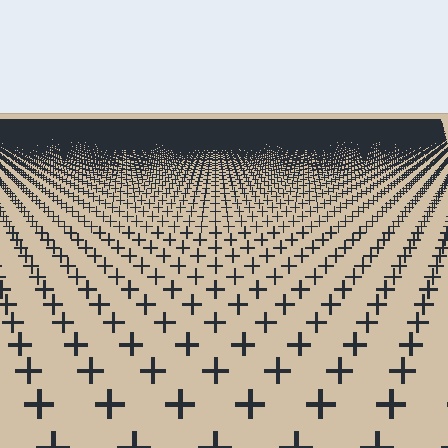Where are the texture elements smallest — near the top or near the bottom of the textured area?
Near the top.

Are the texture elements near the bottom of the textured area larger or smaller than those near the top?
Larger. Near the bottom, elements are closer to the viewer and appear at a bigger on-screen size.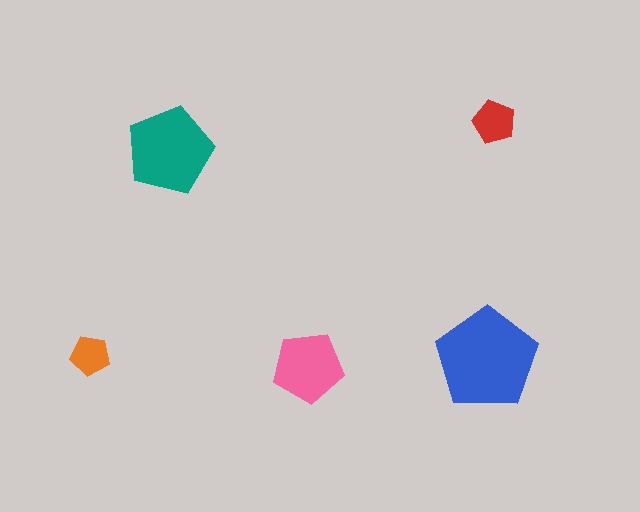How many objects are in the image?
There are 5 objects in the image.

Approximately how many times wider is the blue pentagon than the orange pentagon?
About 2.5 times wider.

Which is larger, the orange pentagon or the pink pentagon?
The pink one.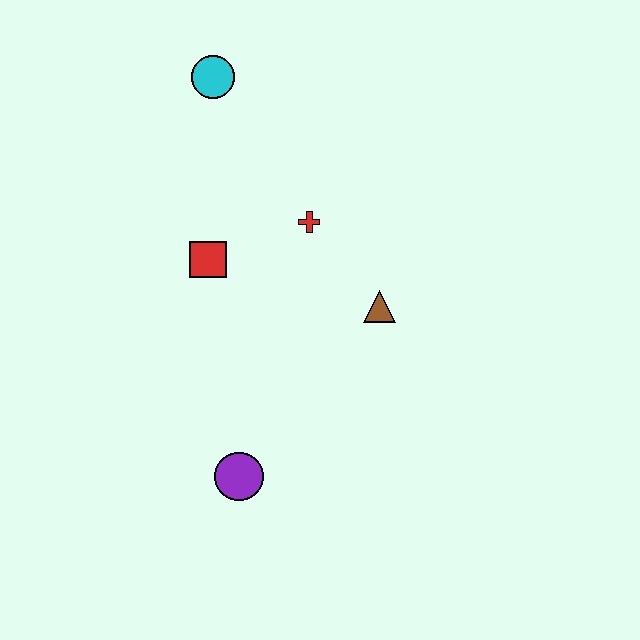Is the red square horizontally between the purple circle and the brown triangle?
No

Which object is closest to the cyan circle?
The red cross is closest to the cyan circle.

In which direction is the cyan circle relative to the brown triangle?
The cyan circle is above the brown triangle.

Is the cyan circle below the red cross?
No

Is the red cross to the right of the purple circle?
Yes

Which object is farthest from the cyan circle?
The purple circle is farthest from the cyan circle.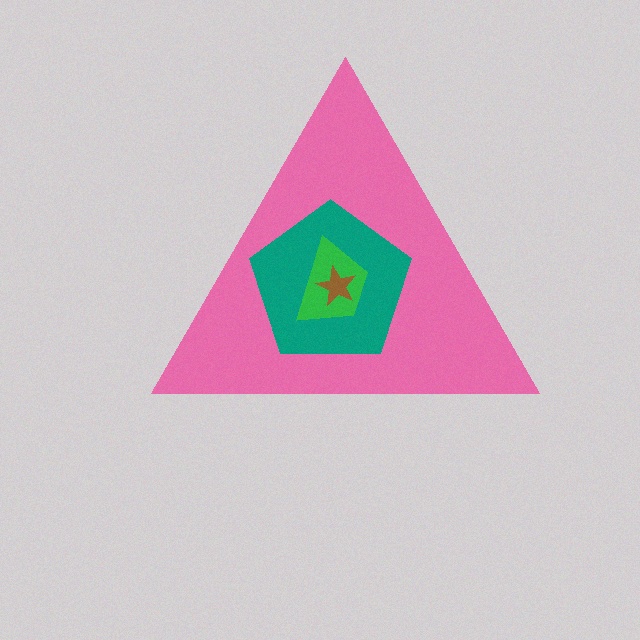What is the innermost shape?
The brown star.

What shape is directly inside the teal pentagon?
The green trapezoid.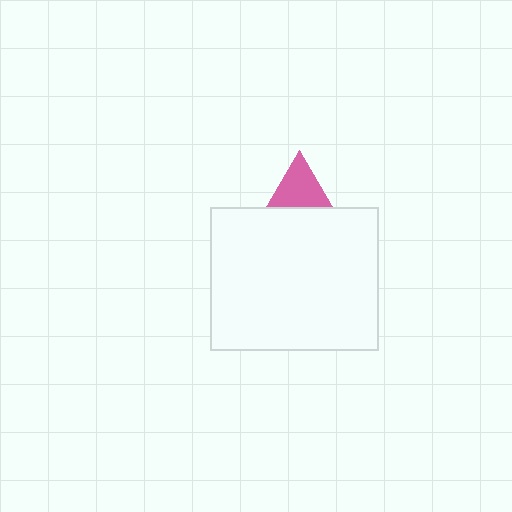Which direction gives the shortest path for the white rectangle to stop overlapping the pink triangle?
Moving down gives the shortest separation.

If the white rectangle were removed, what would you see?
You would see the complete pink triangle.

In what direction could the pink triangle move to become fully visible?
The pink triangle could move up. That would shift it out from behind the white rectangle entirely.